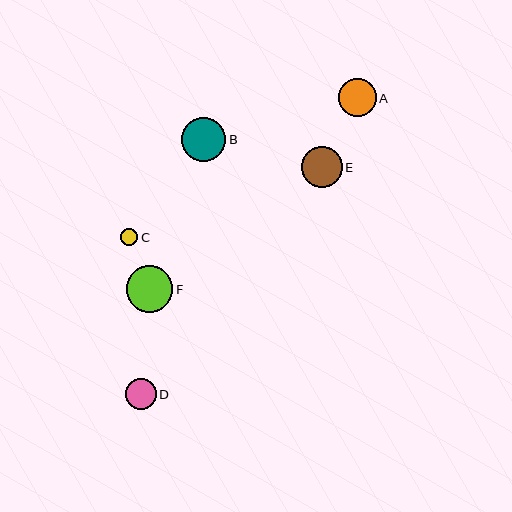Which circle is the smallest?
Circle C is the smallest with a size of approximately 17 pixels.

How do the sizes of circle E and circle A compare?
Circle E and circle A are approximately the same size.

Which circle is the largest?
Circle F is the largest with a size of approximately 47 pixels.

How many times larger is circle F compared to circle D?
Circle F is approximately 1.5 times the size of circle D.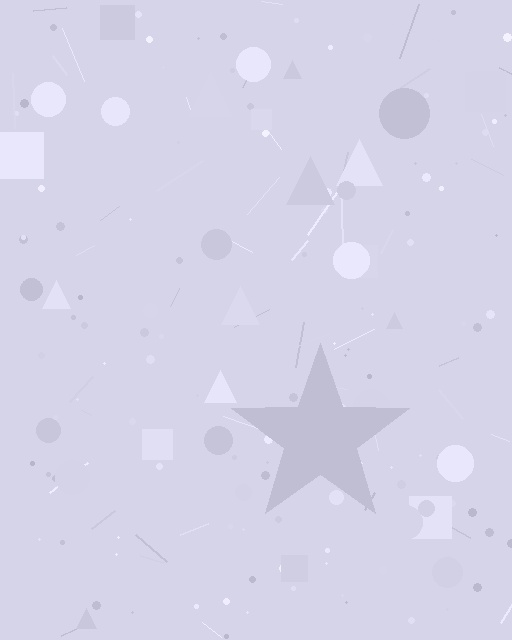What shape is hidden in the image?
A star is hidden in the image.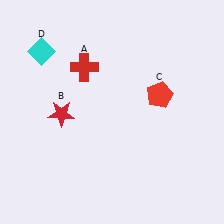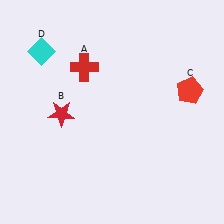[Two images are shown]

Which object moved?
The red pentagon (C) moved right.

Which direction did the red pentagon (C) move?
The red pentagon (C) moved right.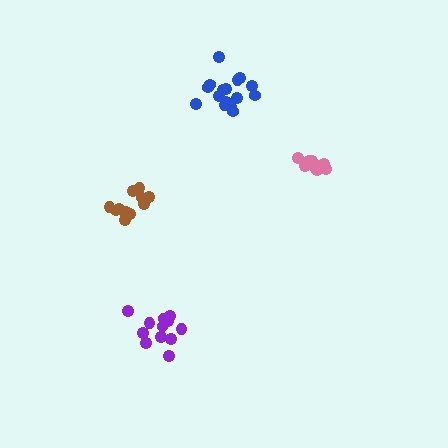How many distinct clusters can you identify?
There are 4 distinct clusters.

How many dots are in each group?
Group 1: 16 dots, Group 2: 12 dots, Group 3: 13 dots, Group 4: 13 dots (54 total).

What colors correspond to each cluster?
The clusters are colored: blue, brown, purple, pink.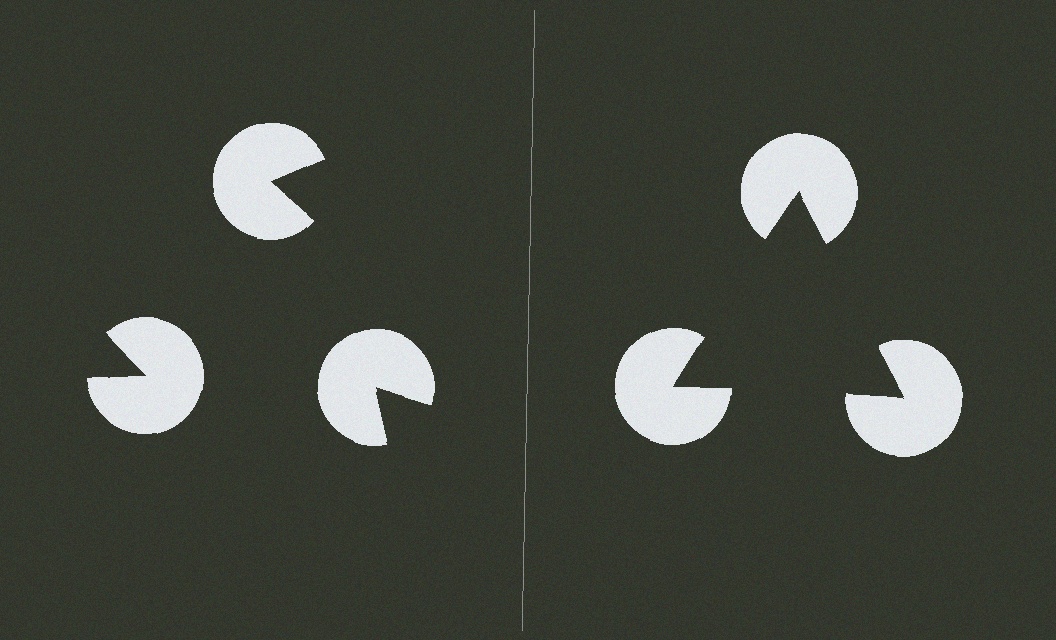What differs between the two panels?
The pac-man discs are positioned identically on both sides; only the wedge orientations differ. On the right they align to a triangle; on the left they are misaligned.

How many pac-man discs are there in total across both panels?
6 — 3 on each side.